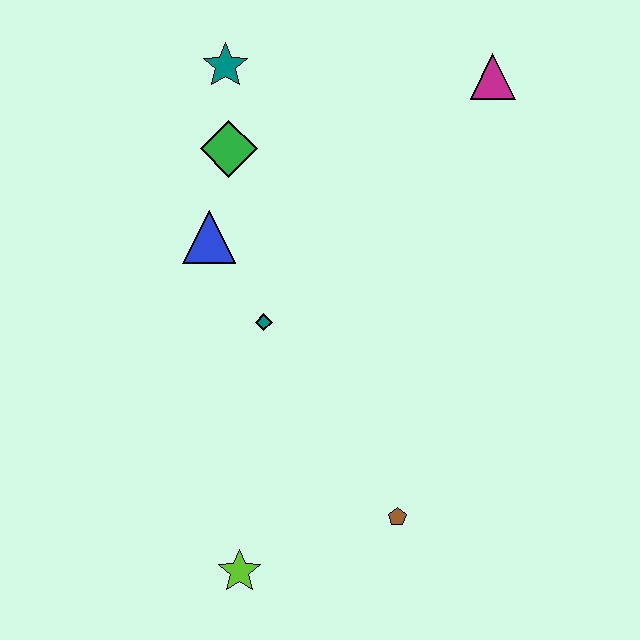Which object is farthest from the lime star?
The magenta triangle is farthest from the lime star.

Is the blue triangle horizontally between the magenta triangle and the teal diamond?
No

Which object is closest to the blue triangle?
The green diamond is closest to the blue triangle.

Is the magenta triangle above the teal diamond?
Yes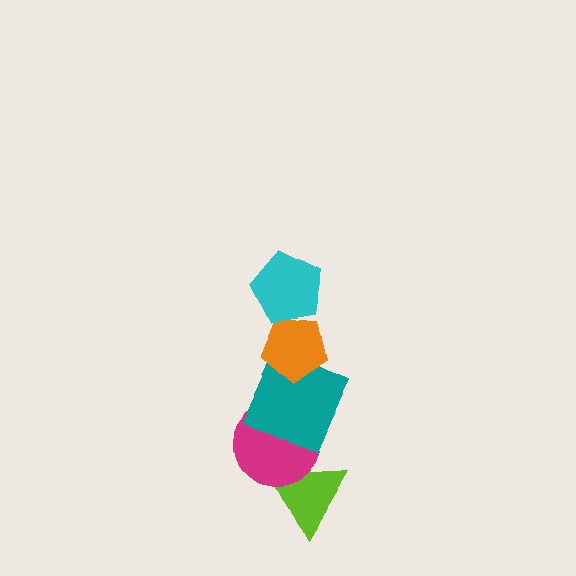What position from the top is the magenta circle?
The magenta circle is 4th from the top.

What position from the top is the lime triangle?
The lime triangle is 5th from the top.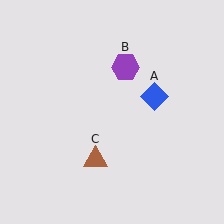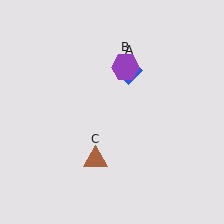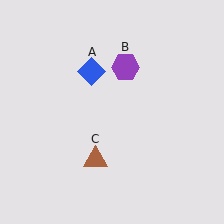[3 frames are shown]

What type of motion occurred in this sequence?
The blue diamond (object A) rotated counterclockwise around the center of the scene.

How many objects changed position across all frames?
1 object changed position: blue diamond (object A).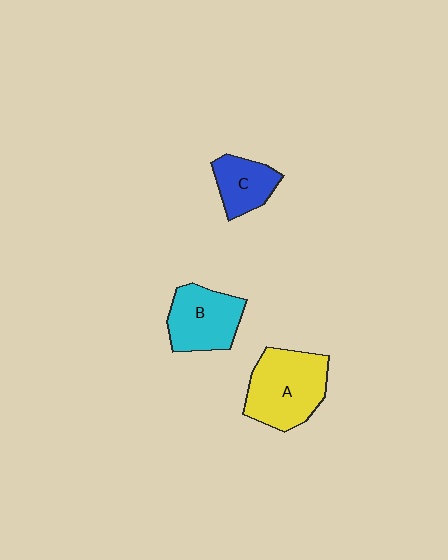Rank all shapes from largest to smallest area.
From largest to smallest: A (yellow), B (cyan), C (blue).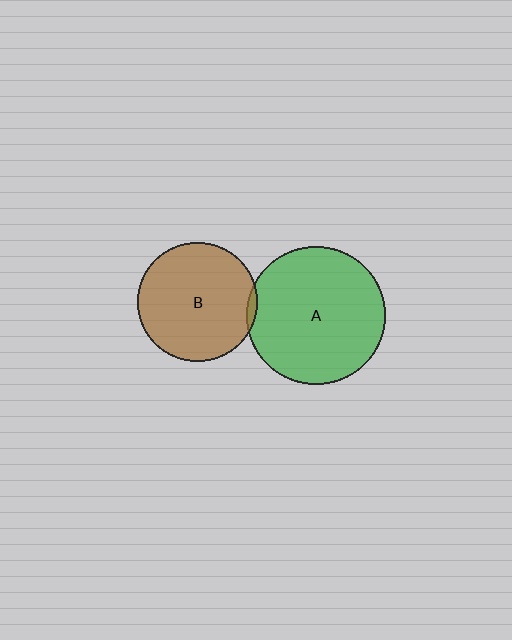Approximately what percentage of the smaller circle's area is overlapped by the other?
Approximately 5%.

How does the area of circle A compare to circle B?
Approximately 1.3 times.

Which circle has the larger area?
Circle A (green).